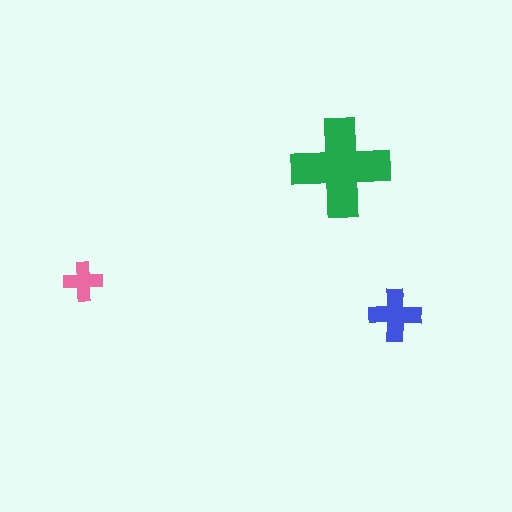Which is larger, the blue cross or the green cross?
The green one.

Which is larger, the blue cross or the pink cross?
The blue one.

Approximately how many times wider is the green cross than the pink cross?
About 2.5 times wider.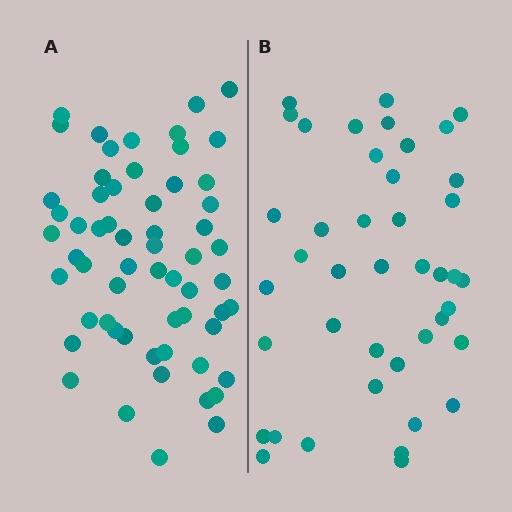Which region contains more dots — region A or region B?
Region A (the left region) has more dots.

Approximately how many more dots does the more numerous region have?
Region A has approximately 20 more dots than region B.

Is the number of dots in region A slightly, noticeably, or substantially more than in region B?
Region A has noticeably more, but not dramatically so. The ratio is roughly 1.4 to 1.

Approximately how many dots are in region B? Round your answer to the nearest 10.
About 40 dots. (The exact count is 42, which rounds to 40.)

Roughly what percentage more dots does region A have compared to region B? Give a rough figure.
About 45% more.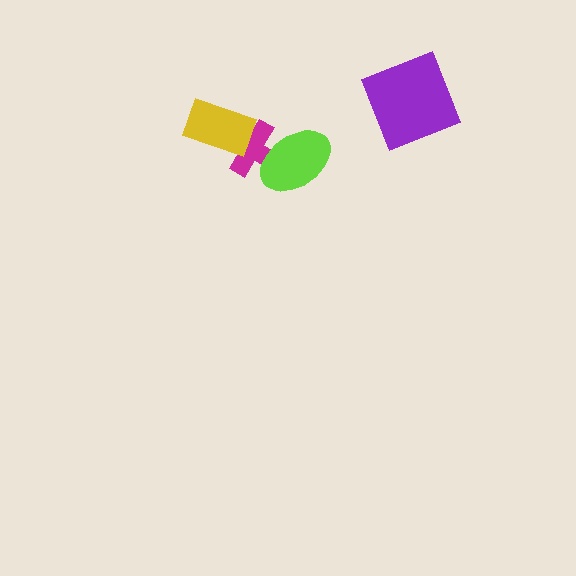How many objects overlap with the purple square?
0 objects overlap with the purple square.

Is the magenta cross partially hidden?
Yes, it is partially covered by another shape.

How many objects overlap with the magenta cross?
2 objects overlap with the magenta cross.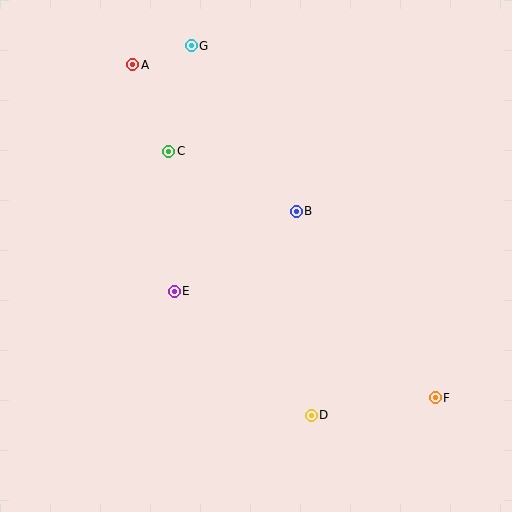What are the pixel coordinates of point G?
Point G is at (191, 46).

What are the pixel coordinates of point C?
Point C is at (169, 151).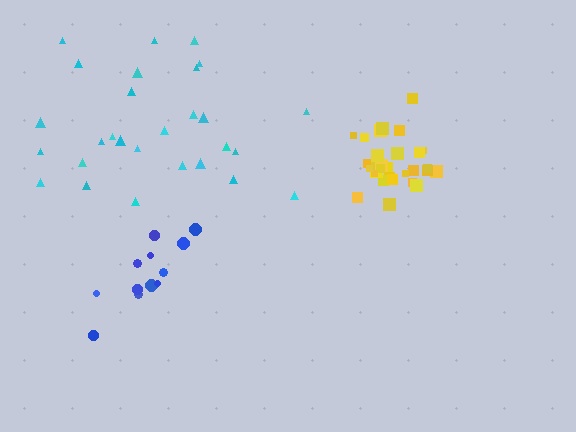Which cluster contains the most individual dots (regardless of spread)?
Yellow (33).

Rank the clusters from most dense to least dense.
yellow, blue, cyan.